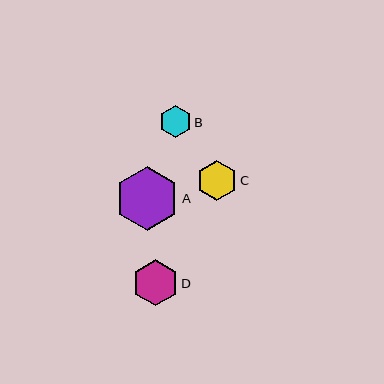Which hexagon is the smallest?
Hexagon B is the smallest with a size of approximately 32 pixels.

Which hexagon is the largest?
Hexagon A is the largest with a size of approximately 64 pixels.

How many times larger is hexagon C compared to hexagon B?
Hexagon C is approximately 1.3 times the size of hexagon B.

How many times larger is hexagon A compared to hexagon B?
Hexagon A is approximately 2.0 times the size of hexagon B.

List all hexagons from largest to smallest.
From largest to smallest: A, D, C, B.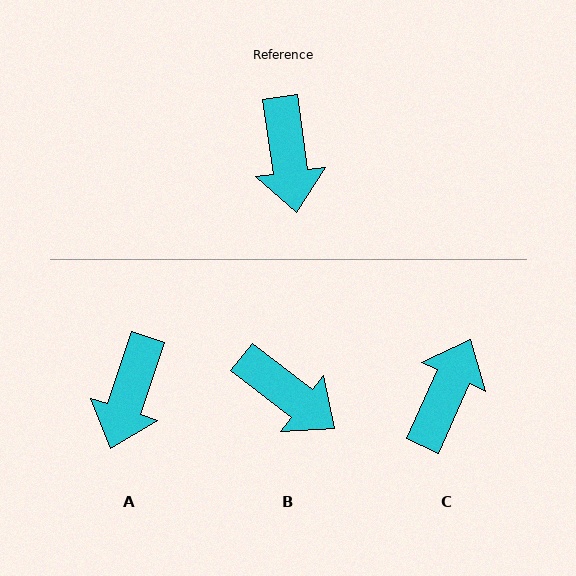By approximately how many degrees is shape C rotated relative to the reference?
Approximately 148 degrees counter-clockwise.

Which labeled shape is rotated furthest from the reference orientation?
C, about 148 degrees away.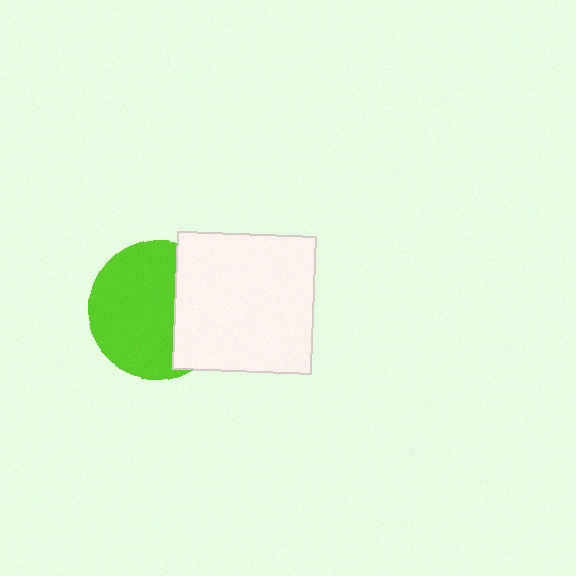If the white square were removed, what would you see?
You would see the complete lime circle.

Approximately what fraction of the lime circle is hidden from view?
Roughly 34% of the lime circle is hidden behind the white square.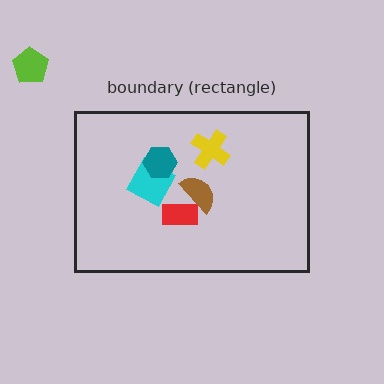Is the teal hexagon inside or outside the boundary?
Inside.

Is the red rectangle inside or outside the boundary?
Inside.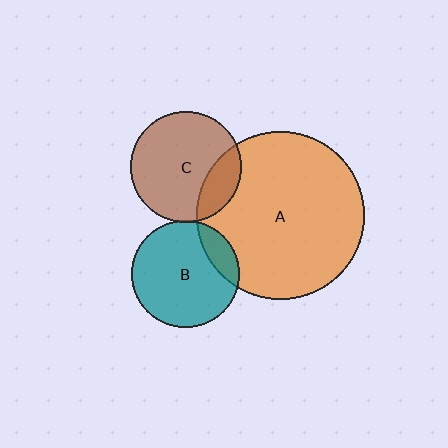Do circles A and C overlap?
Yes.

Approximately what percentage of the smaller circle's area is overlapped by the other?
Approximately 20%.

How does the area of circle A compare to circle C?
Approximately 2.3 times.